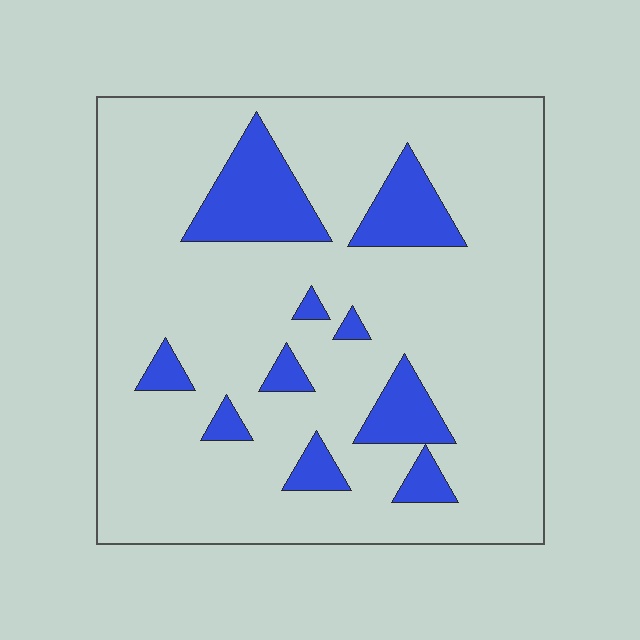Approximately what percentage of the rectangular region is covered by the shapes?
Approximately 15%.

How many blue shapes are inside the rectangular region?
10.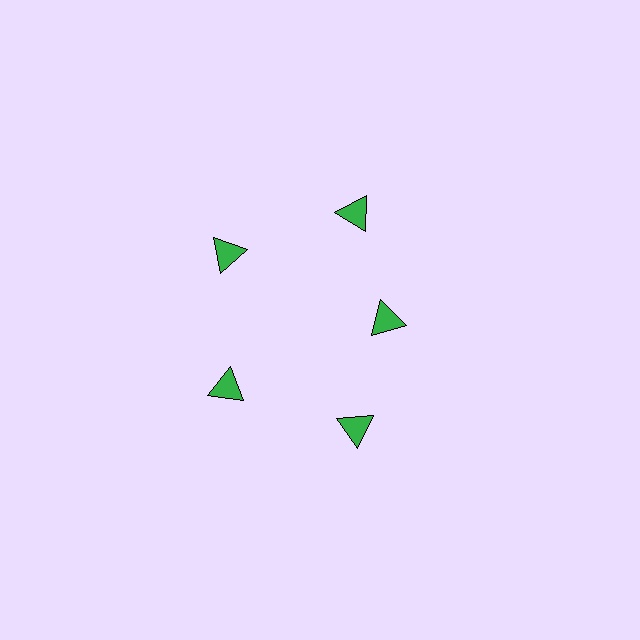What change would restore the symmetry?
The symmetry would be restored by moving it outward, back onto the ring so that all 5 triangles sit at equal angles and equal distance from the center.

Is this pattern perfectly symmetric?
No. The 5 green triangles are arranged in a ring, but one element near the 3 o'clock position is pulled inward toward the center, breaking the 5-fold rotational symmetry.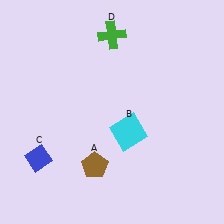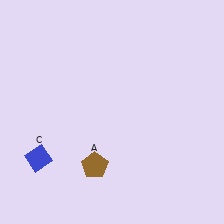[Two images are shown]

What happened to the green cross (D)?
The green cross (D) was removed in Image 2. It was in the top-left area of Image 1.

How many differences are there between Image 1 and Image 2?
There are 2 differences between the two images.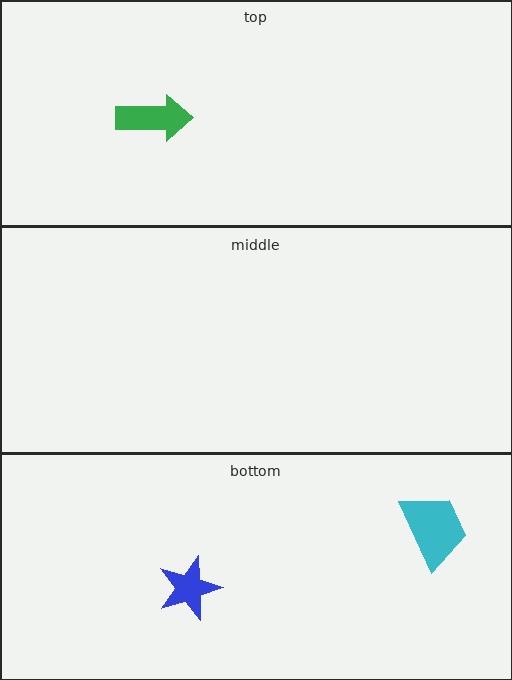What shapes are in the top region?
The green arrow.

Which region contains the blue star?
The bottom region.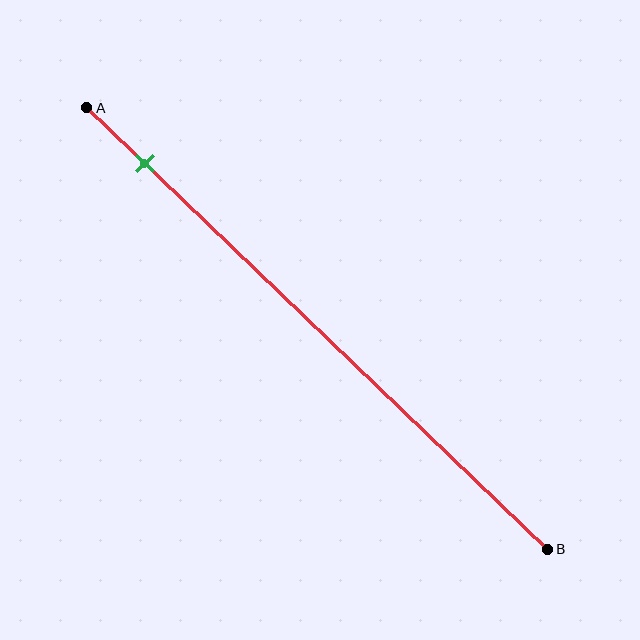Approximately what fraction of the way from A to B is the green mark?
The green mark is approximately 15% of the way from A to B.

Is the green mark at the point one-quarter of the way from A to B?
No, the mark is at about 15% from A, not at the 25% one-quarter point.